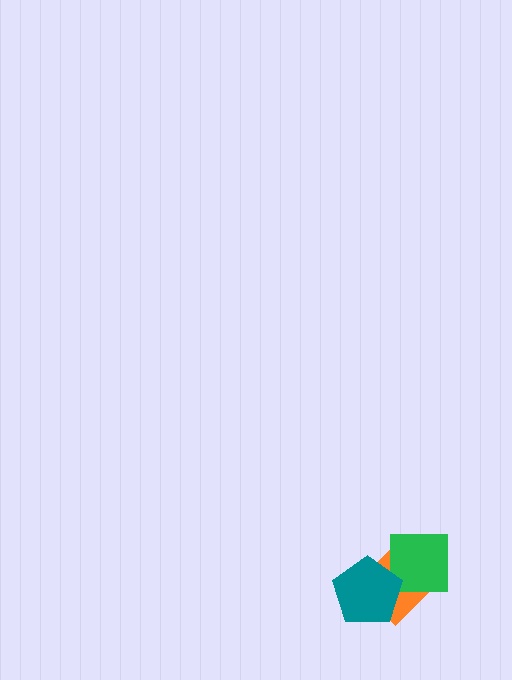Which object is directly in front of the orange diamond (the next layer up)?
The green square is directly in front of the orange diamond.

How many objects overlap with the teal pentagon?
1 object overlaps with the teal pentagon.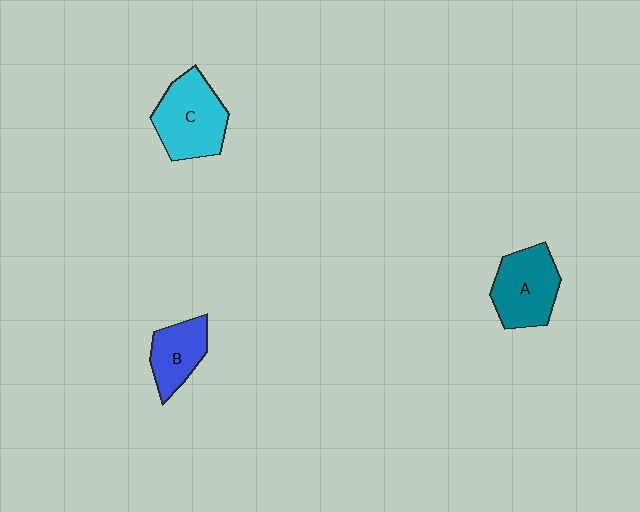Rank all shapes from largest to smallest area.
From largest to smallest: C (cyan), A (teal), B (blue).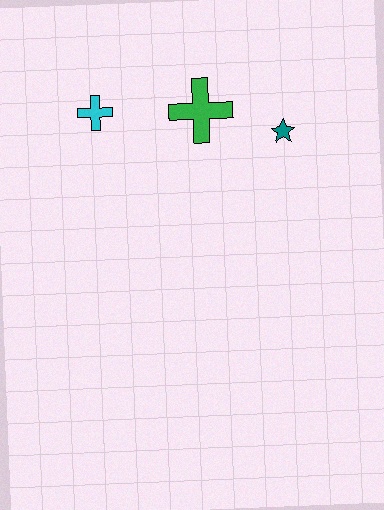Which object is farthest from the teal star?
The cyan cross is farthest from the teal star.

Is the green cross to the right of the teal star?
No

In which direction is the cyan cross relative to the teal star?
The cyan cross is to the left of the teal star.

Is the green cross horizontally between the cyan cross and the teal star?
Yes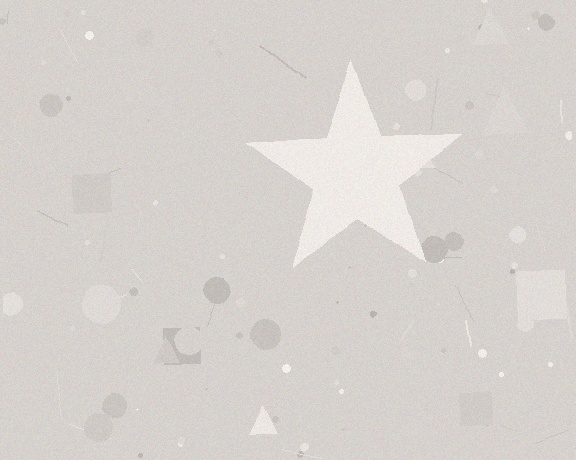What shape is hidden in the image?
A star is hidden in the image.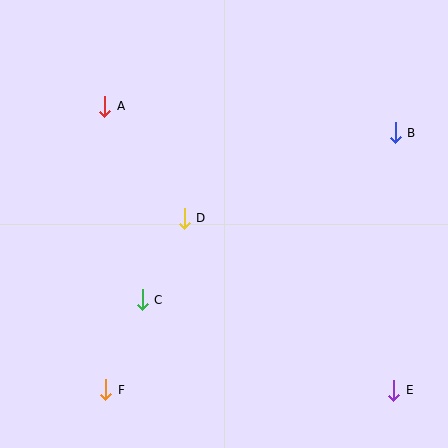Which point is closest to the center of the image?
Point D at (184, 218) is closest to the center.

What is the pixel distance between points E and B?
The distance between E and B is 258 pixels.